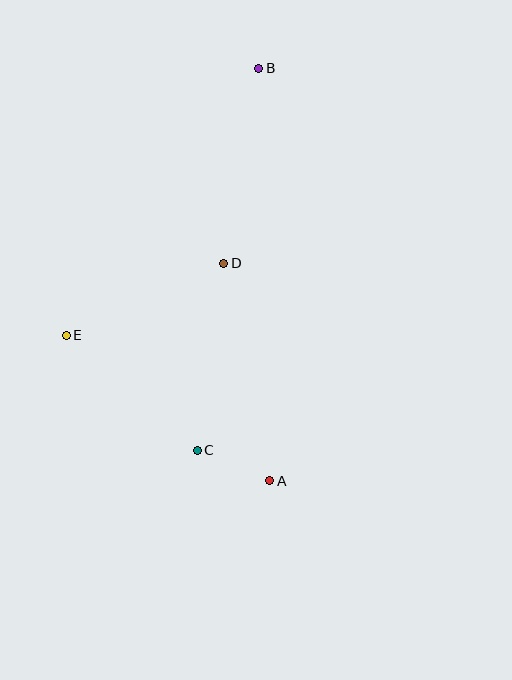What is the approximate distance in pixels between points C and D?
The distance between C and D is approximately 189 pixels.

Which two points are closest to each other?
Points A and C are closest to each other.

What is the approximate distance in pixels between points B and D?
The distance between B and D is approximately 198 pixels.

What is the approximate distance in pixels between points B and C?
The distance between B and C is approximately 387 pixels.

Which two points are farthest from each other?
Points A and B are farthest from each other.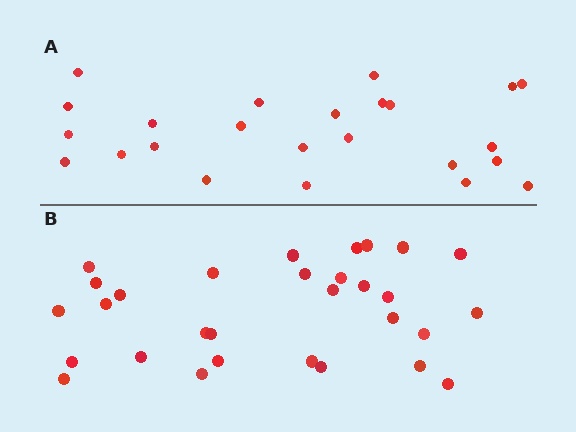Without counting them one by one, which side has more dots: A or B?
Region B (the bottom region) has more dots.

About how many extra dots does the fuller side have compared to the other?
Region B has about 6 more dots than region A.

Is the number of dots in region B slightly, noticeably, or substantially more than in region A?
Region B has noticeably more, but not dramatically so. The ratio is roughly 1.2 to 1.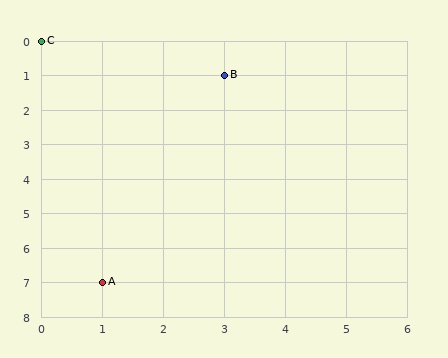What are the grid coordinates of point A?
Point A is at grid coordinates (1, 7).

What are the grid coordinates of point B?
Point B is at grid coordinates (3, 1).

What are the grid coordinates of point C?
Point C is at grid coordinates (0, 0).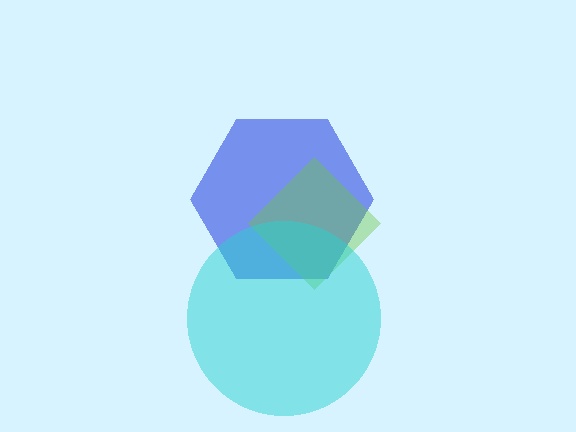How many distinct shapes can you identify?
There are 3 distinct shapes: a blue hexagon, a lime diamond, a cyan circle.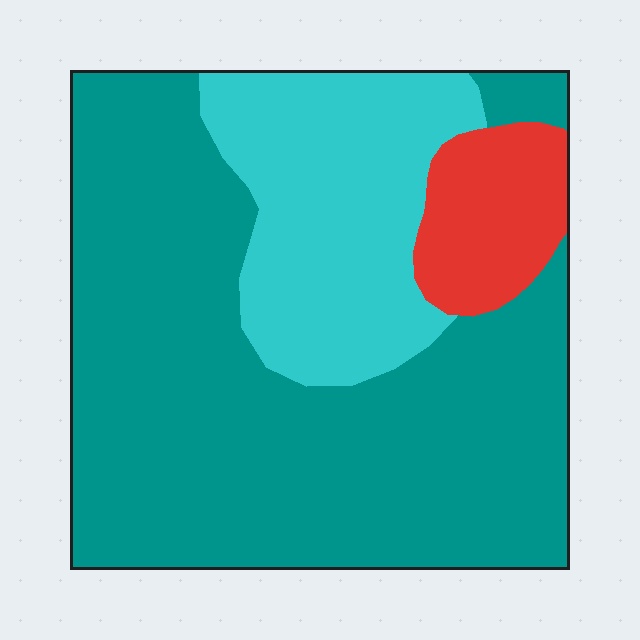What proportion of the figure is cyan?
Cyan takes up between a sixth and a third of the figure.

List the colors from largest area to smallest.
From largest to smallest: teal, cyan, red.